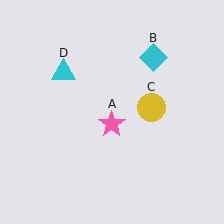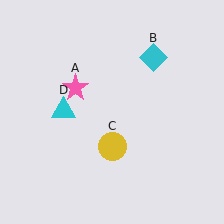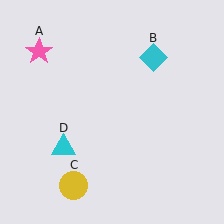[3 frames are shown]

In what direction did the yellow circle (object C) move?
The yellow circle (object C) moved down and to the left.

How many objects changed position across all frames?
3 objects changed position: pink star (object A), yellow circle (object C), cyan triangle (object D).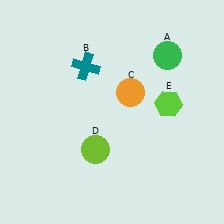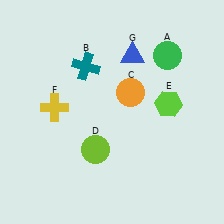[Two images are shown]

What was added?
A yellow cross (F), a blue triangle (G) were added in Image 2.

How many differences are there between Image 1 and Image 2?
There are 2 differences between the two images.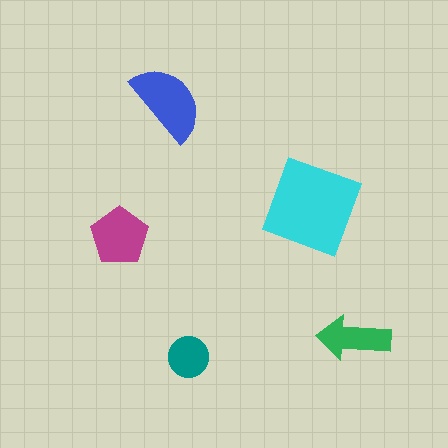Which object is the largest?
The cyan square.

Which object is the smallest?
The teal circle.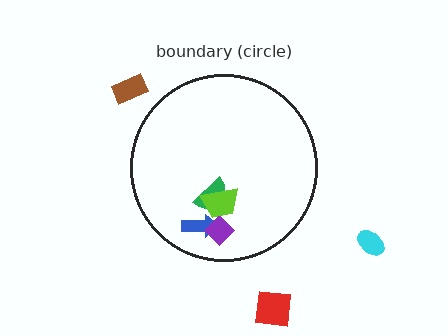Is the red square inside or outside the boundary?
Outside.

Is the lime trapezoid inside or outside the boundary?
Inside.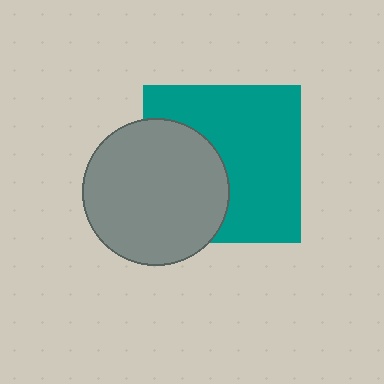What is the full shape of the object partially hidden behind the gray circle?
The partially hidden object is a teal square.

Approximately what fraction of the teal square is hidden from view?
Roughly 37% of the teal square is hidden behind the gray circle.